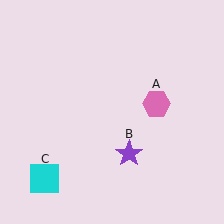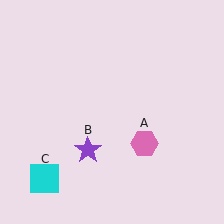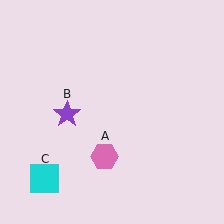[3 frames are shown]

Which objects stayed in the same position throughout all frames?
Cyan square (object C) remained stationary.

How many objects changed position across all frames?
2 objects changed position: pink hexagon (object A), purple star (object B).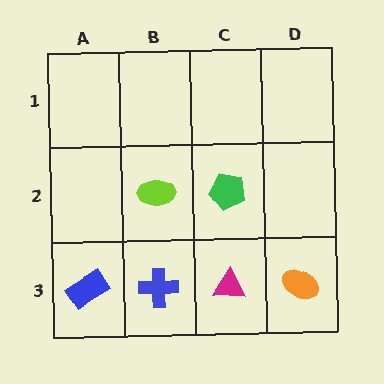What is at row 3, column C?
A magenta triangle.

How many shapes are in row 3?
4 shapes.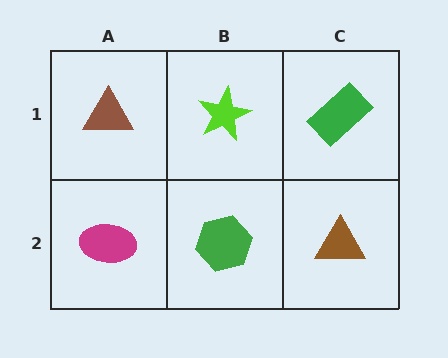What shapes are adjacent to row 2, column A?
A brown triangle (row 1, column A), a green hexagon (row 2, column B).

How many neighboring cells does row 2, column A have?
2.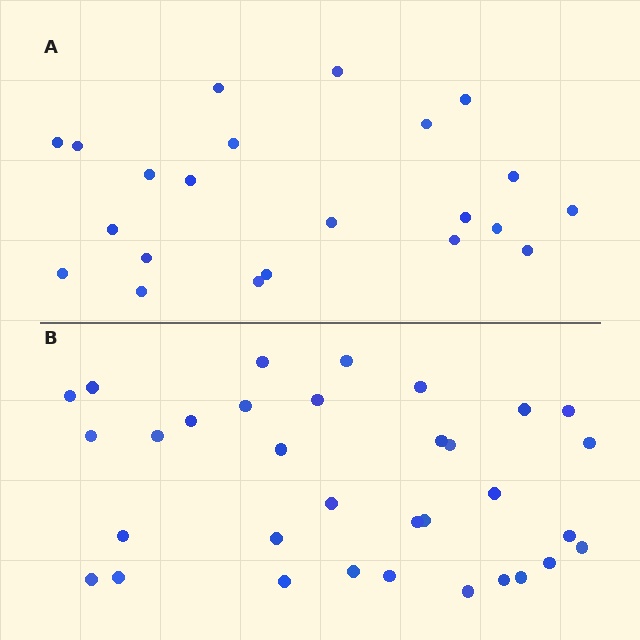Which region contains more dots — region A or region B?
Region B (the bottom region) has more dots.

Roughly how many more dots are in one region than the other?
Region B has roughly 12 or so more dots than region A.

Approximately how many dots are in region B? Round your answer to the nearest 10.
About 30 dots. (The exact count is 33, which rounds to 30.)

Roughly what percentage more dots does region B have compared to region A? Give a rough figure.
About 50% more.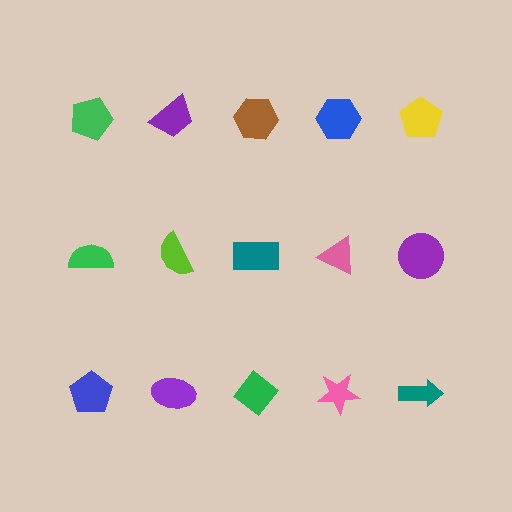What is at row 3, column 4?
A pink star.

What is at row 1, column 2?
A purple trapezoid.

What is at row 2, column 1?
A green semicircle.